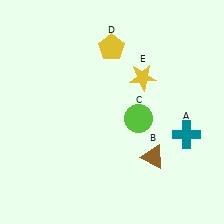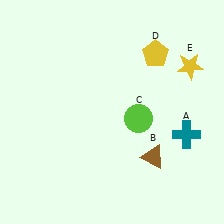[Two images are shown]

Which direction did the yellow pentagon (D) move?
The yellow pentagon (D) moved right.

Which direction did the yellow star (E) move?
The yellow star (E) moved right.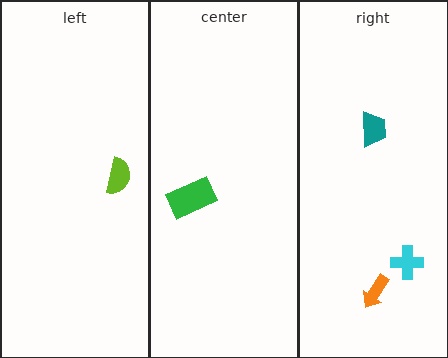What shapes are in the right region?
The orange arrow, the cyan cross, the teal trapezoid.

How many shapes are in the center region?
1.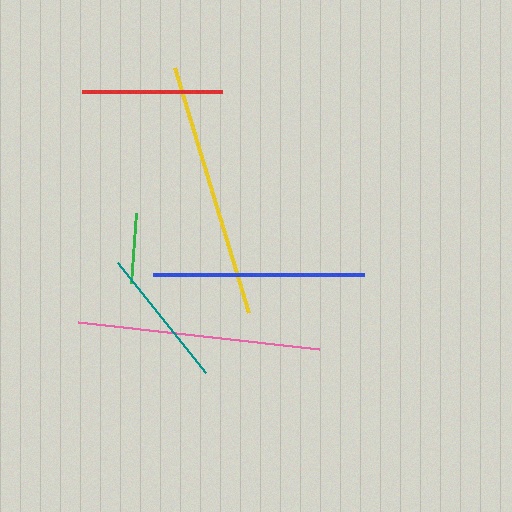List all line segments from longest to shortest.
From longest to shortest: yellow, pink, blue, teal, red, green.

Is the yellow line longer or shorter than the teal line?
The yellow line is longer than the teal line.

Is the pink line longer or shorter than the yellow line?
The yellow line is longer than the pink line.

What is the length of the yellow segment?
The yellow segment is approximately 256 pixels long.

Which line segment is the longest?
The yellow line is the longest at approximately 256 pixels.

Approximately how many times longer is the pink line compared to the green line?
The pink line is approximately 3.5 times the length of the green line.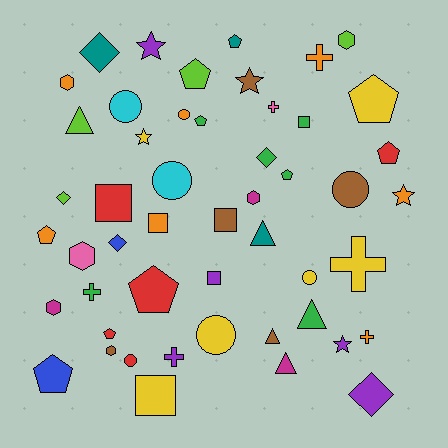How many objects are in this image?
There are 50 objects.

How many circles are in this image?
There are 7 circles.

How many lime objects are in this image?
There are 4 lime objects.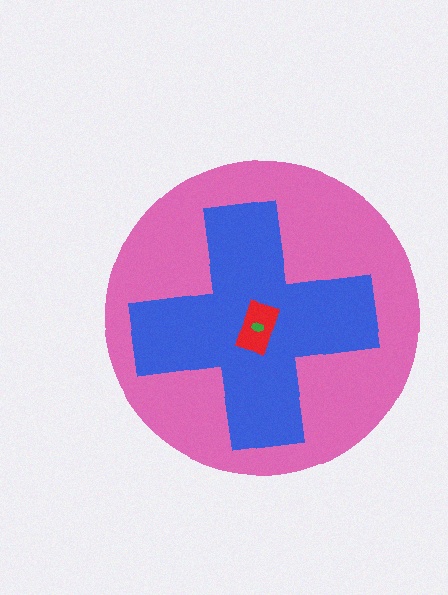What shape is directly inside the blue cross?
The red rectangle.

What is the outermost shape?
The pink circle.